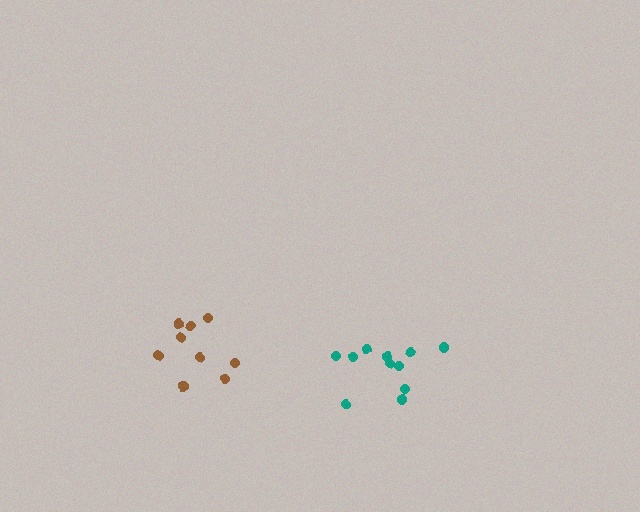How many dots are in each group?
Group 1: 9 dots, Group 2: 11 dots (20 total).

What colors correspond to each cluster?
The clusters are colored: brown, teal.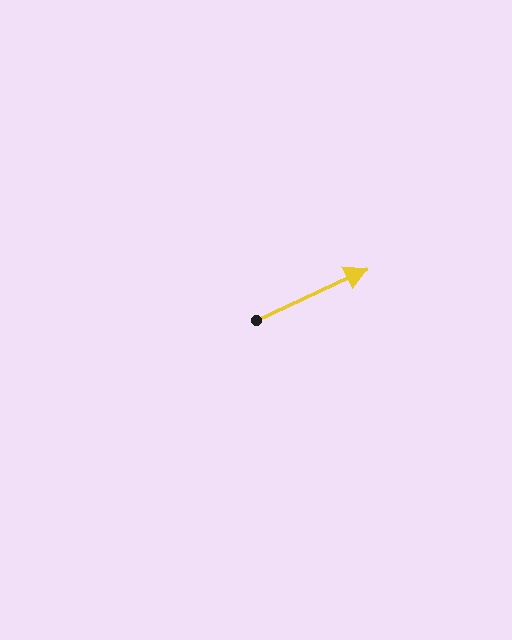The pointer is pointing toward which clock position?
Roughly 2 o'clock.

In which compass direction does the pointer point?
Northeast.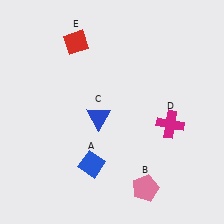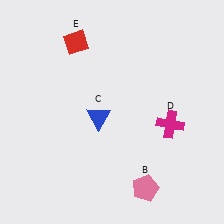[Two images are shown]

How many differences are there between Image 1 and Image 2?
There is 1 difference between the two images.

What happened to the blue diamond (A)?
The blue diamond (A) was removed in Image 2. It was in the bottom-left area of Image 1.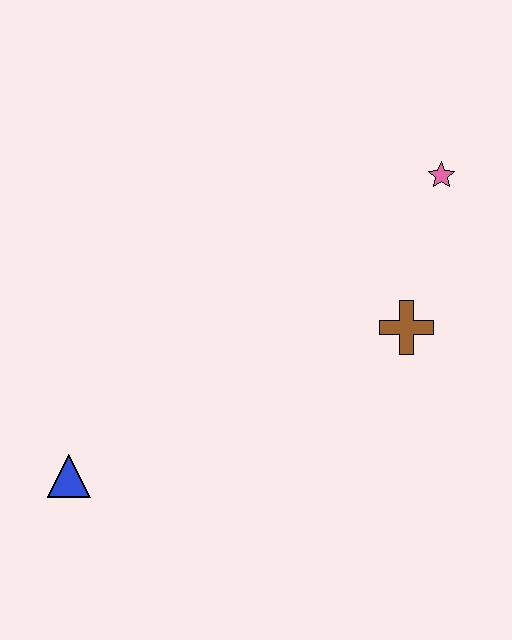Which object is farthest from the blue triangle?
The pink star is farthest from the blue triangle.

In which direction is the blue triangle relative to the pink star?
The blue triangle is to the left of the pink star.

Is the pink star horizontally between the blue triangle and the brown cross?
No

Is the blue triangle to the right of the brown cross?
No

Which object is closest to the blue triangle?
The brown cross is closest to the blue triangle.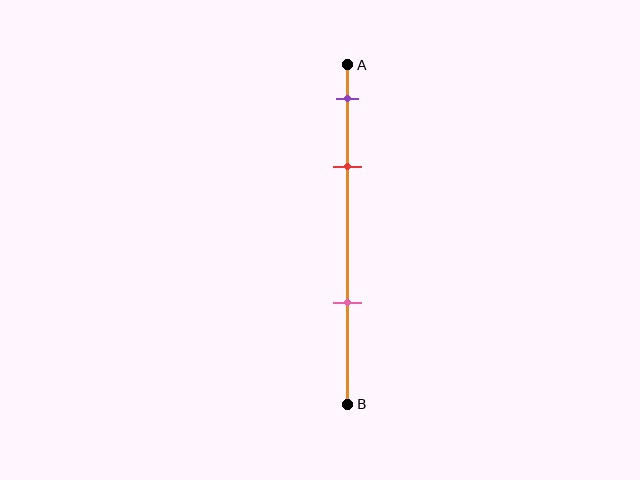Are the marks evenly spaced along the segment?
No, the marks are not evenly spaced.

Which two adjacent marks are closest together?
The purple and red marks are the closest adjacent pair.